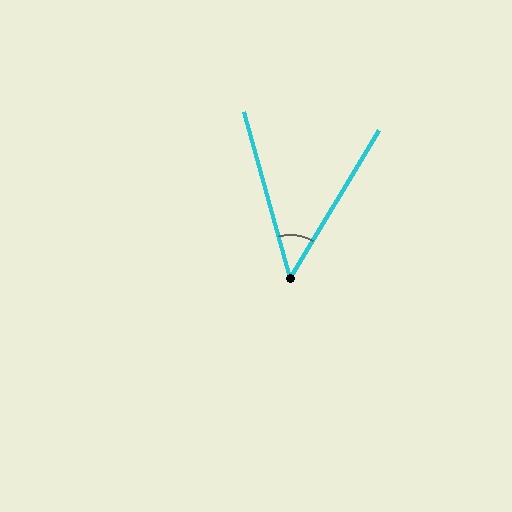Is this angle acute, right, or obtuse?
It is acute.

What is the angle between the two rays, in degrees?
Approximately 47 degrees.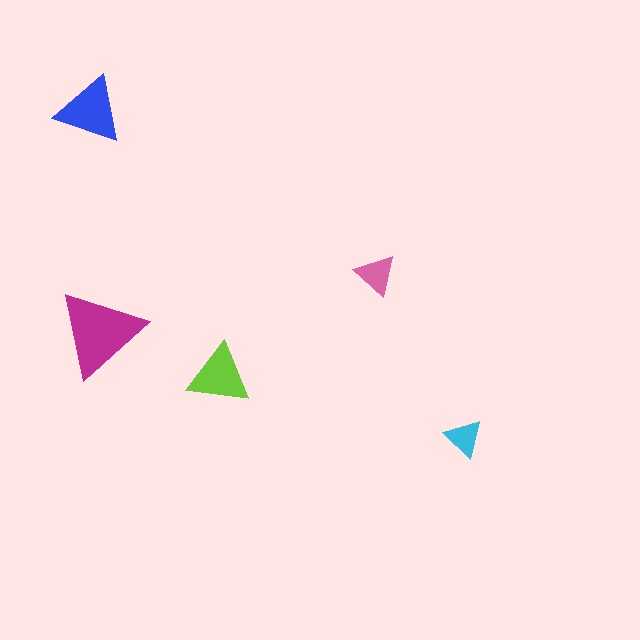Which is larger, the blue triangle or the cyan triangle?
The blue one.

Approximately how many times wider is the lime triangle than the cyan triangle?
About 1.5 times wider.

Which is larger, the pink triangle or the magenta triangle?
The magenta one.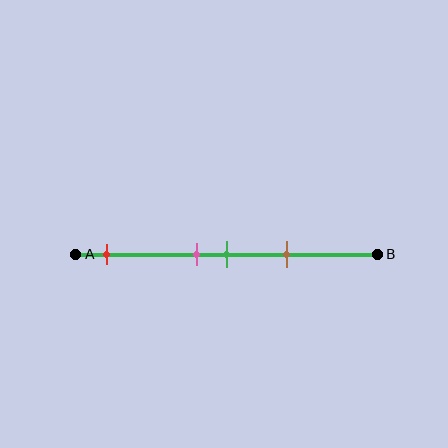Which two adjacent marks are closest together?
The pink and green marks are the closest adjacent pair.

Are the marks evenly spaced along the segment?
No, the marks are not evenly spaced.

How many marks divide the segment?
There are 4 marks dividing the segment.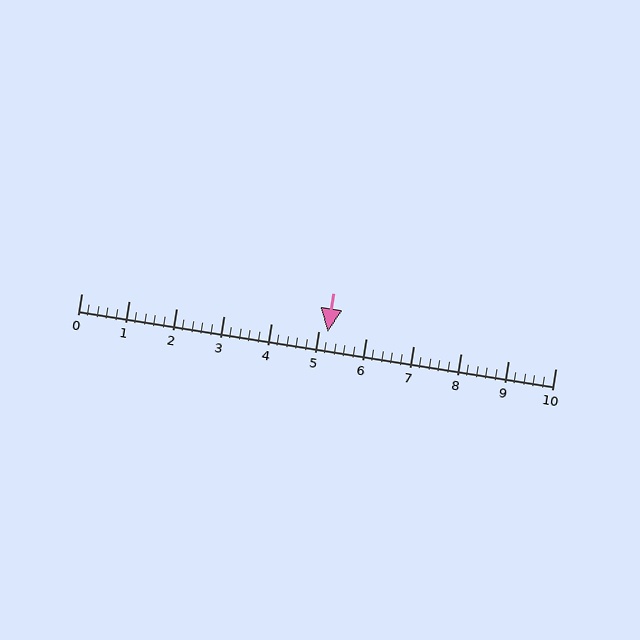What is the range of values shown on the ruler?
The ruler shows values from 0 to 10.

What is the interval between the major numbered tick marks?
The major tick marks are spaced 1 units apart.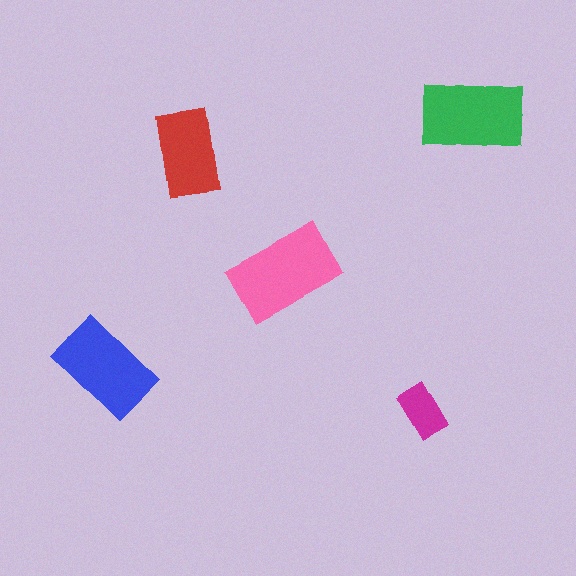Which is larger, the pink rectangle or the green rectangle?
The pink one.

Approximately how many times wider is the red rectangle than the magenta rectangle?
About 1.5 times wider.